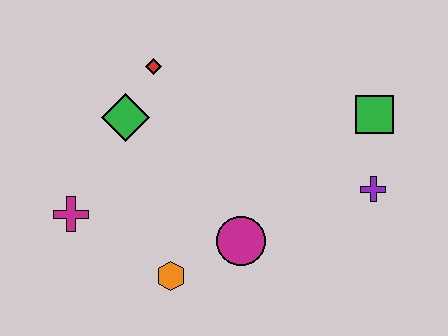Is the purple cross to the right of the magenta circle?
Yes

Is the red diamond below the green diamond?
No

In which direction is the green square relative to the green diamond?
The green square is to the right of the green diamond.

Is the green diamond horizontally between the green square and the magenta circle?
No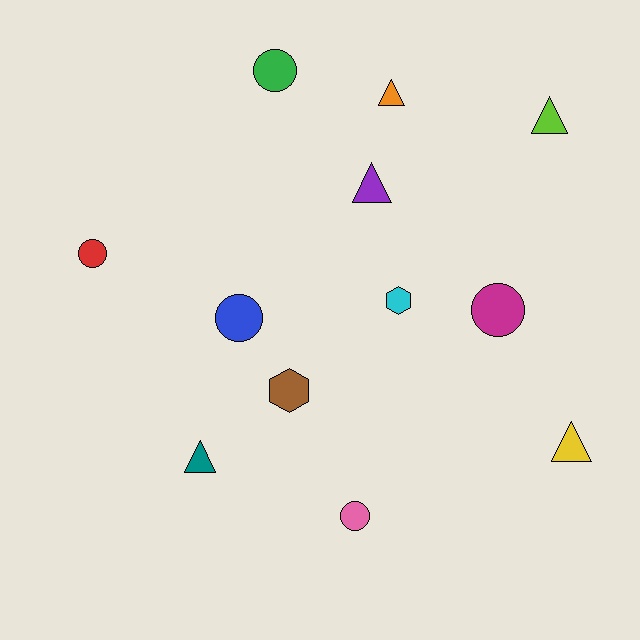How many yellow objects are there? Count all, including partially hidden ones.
There is 1 yellow object.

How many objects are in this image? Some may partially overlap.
There are 12 objects.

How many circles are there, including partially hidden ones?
There are 5 circles.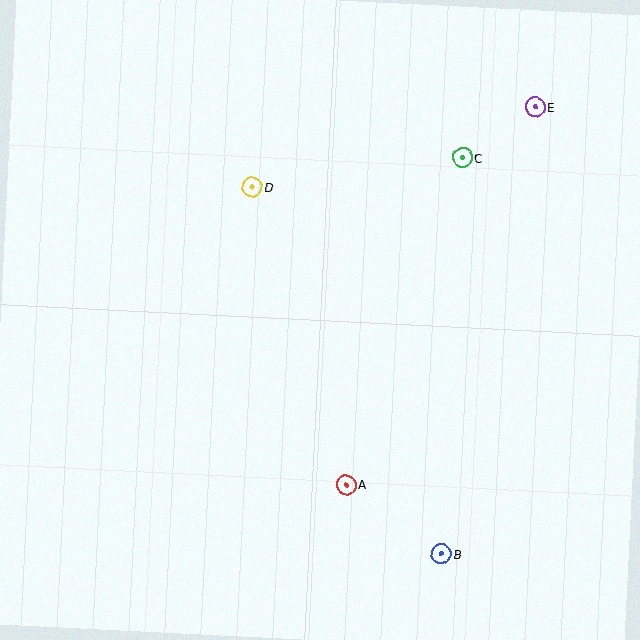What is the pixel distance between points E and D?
The distance between E and D is 294 pixels.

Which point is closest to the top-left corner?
Point D is closest to the top-left corner.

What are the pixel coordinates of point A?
Point A is at (346, 485).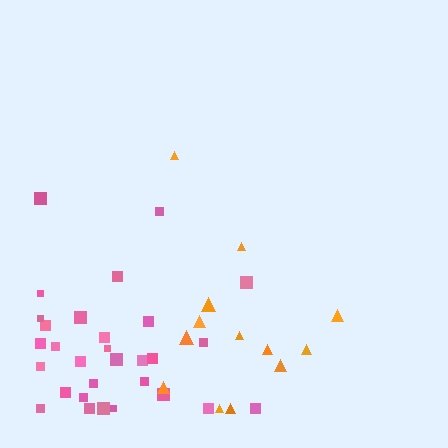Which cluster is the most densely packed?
Pink.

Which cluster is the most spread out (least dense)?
Orange.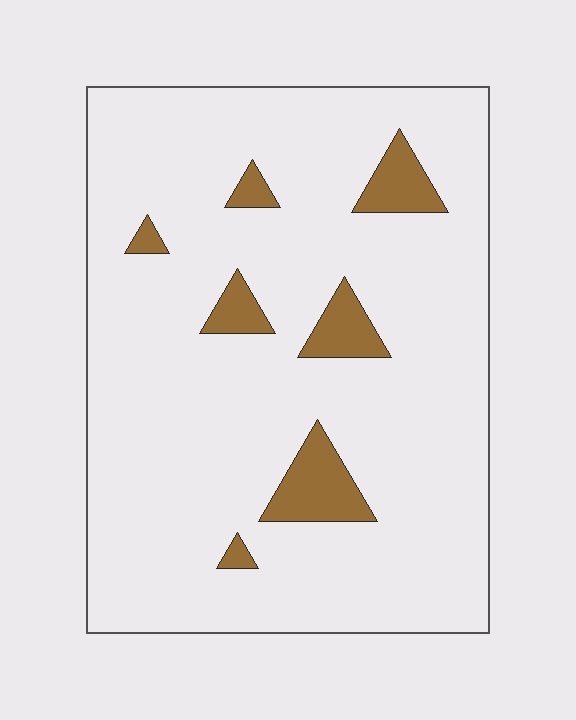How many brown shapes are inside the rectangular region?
7.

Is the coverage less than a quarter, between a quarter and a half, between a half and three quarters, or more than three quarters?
Less than a quarter.